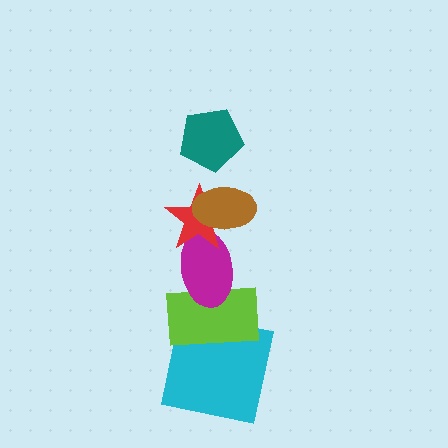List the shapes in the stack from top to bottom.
From top to bottom: the teal pentagon, the brown ellipse, the red star, the magenta ellipse, the lime rectangle, the cyan square.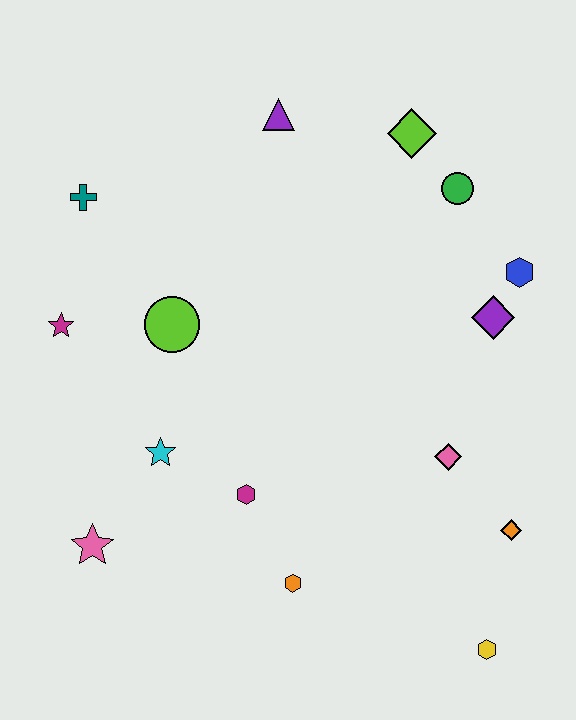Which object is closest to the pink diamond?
The orange diamond is closest to the pink diamond.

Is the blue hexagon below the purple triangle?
Yes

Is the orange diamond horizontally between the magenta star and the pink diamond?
No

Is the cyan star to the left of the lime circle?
Yes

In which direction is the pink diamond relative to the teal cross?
The pink diamond is to the right of the teal cross.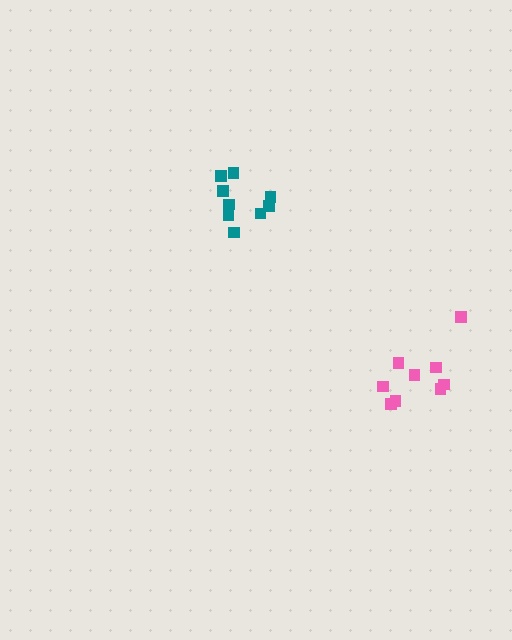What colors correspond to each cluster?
The clusters are colored: teal, pink.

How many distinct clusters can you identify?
There are 2 distinct clusters.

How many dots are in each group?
Group 1: 9 dots, Group 2: 9 dots (18 total).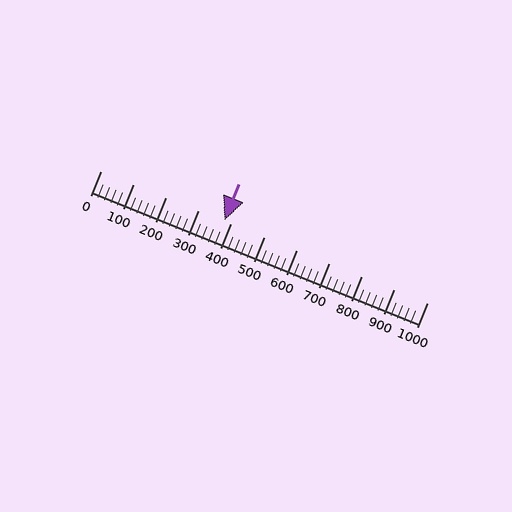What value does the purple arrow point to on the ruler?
The purple arrow points to approximately 380.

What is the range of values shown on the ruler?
The ruler shows values from 0 to 1000.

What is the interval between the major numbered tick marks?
The major tick marks are spaced 100 units apart.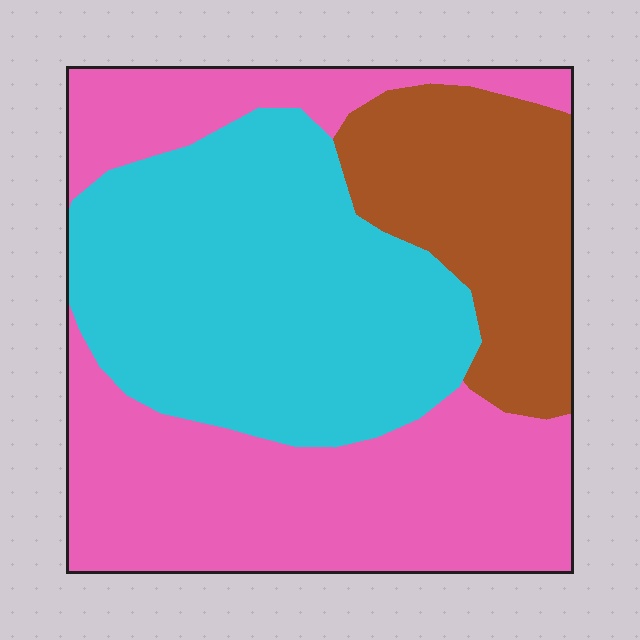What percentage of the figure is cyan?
Cyan takes up between a quarter and a half of the figure.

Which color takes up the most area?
Pink, at roughly 40%.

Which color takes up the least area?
Brown, at roughly 20%.